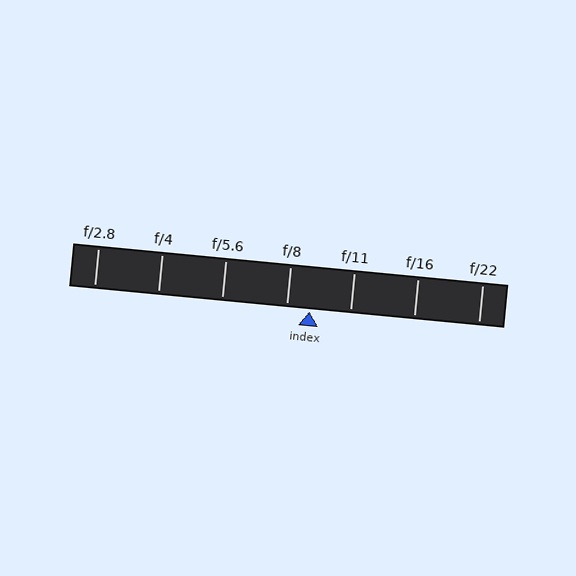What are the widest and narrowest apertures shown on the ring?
The widest aperture shown is f/2.8 and the narrowest is f/22.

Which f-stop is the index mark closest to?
The index mark is closest to f/8.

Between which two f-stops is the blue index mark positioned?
The index mark is between f/8 and f/11.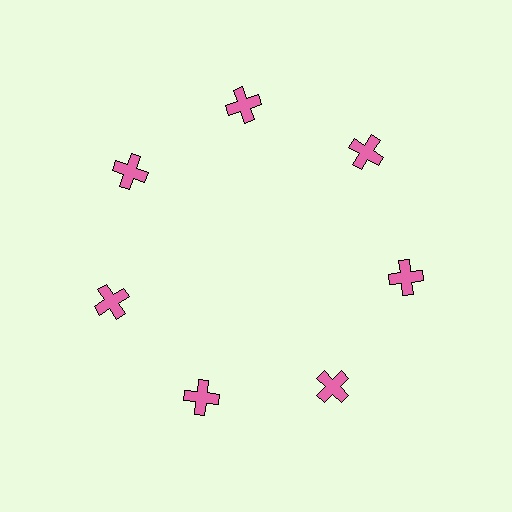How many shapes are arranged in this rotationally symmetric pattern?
There are 7 shapes, arranged in 7 groups of 1.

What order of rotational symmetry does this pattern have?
This pattern has 7-fold rotational symmetry.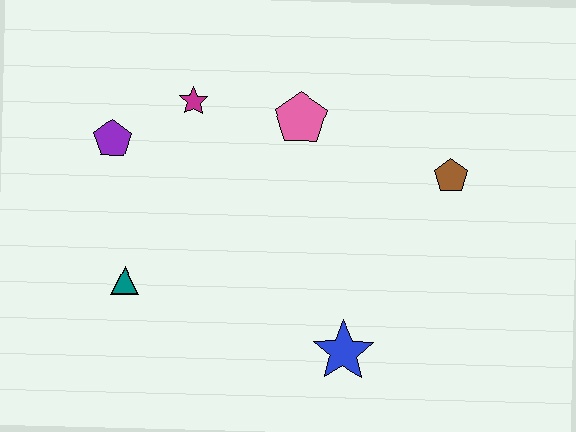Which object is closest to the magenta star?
The purple pentagon is closest to the magenta star.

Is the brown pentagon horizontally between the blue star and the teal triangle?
No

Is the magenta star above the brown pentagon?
Yes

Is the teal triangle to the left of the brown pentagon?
Yes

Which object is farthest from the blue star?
The purple pentagon is farthest from the blue star.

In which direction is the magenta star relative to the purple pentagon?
The magenta star is to the right of the purple pentagon.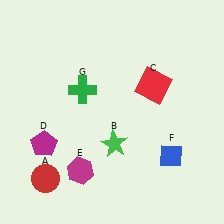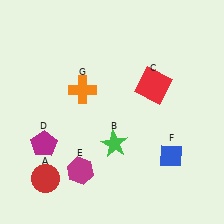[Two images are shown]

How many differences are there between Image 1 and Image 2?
There is 1 difference between the two images.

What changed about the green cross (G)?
In Image 1, G is green. In Image 2, it changed to orange.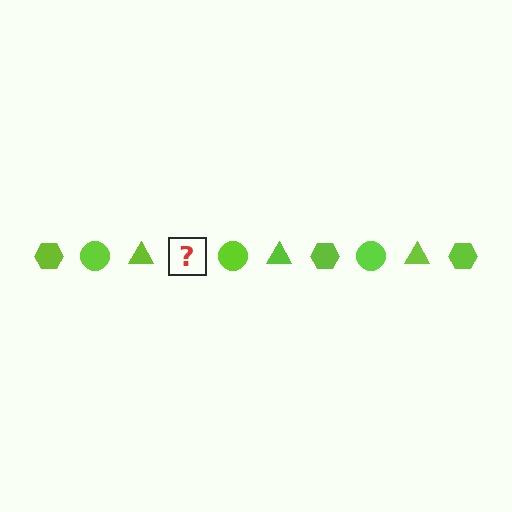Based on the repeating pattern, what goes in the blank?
The blank should be a lime hexagon.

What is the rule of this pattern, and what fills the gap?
The rule is that the pattern cycles through hexagon, circle, triangle shapes in lime. The gap should be filled with a lime hexagon.